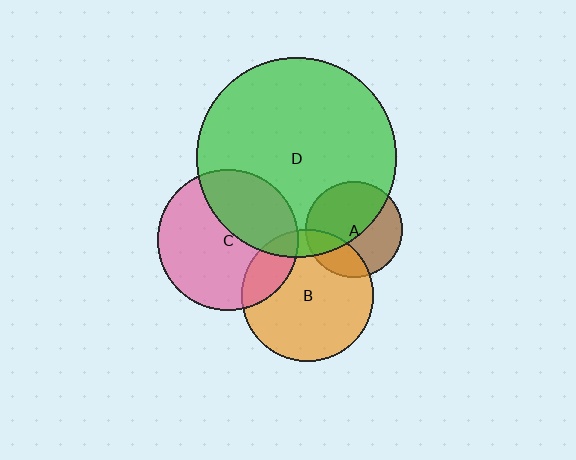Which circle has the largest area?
Circle D (green).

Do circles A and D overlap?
Yes.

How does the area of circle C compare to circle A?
Approximately 2.1 times.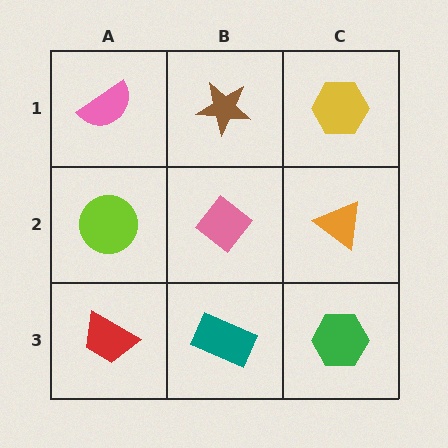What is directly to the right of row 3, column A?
A teal rectangle.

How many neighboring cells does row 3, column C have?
2.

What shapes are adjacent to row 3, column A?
A lime circle (row 2, column A), a teal rectangle (row 3, column B).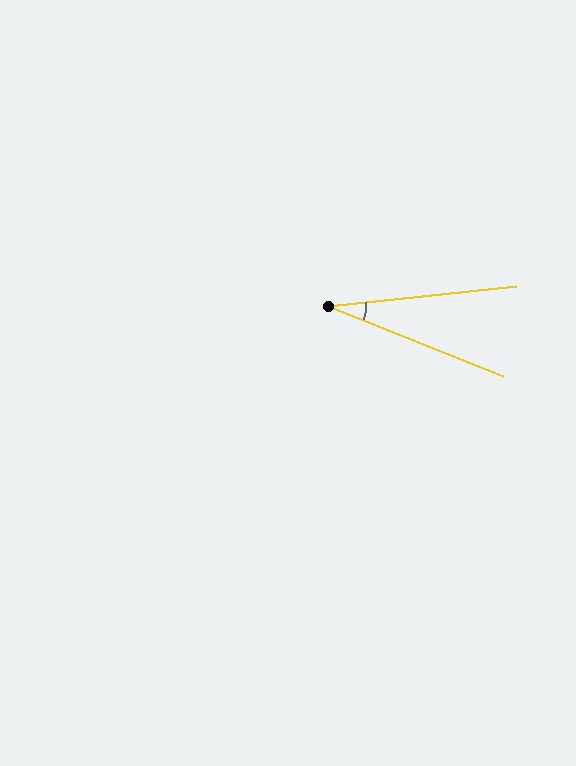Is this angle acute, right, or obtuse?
It is acute.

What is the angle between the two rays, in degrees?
Approximately 28 degrees.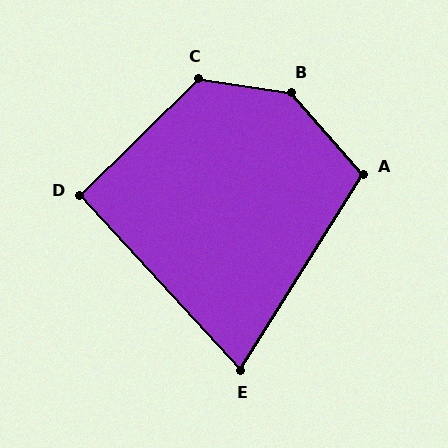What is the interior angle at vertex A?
Approximately 107 degrees (obtuse).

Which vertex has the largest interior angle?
B, at approximately 140 degrees.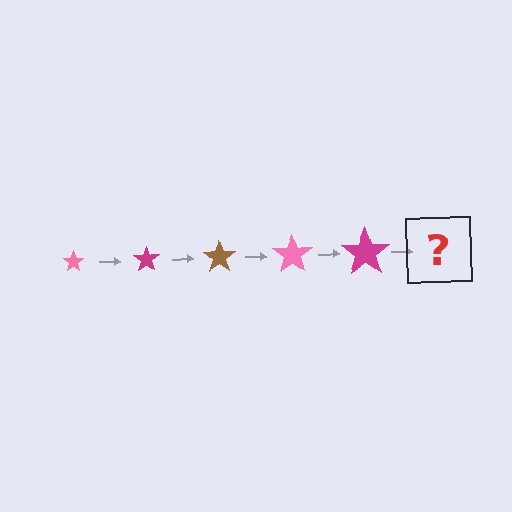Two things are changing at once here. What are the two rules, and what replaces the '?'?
The two rules are that the star grows larger each step and the color cycles through pink, magenta, and brown. The '?' should be a brown star, larger than the previous one.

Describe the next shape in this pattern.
It should be a brown star, larger than the previous one.